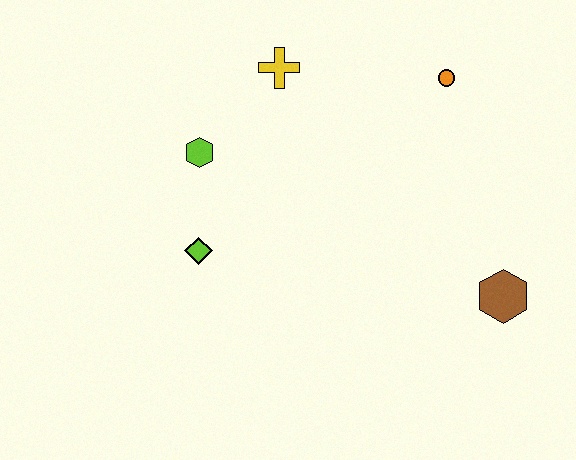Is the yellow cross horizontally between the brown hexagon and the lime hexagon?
Yes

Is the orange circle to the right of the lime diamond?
Yes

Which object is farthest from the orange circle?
The lime diamond is farthest from the orange circle.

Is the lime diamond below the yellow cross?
Yes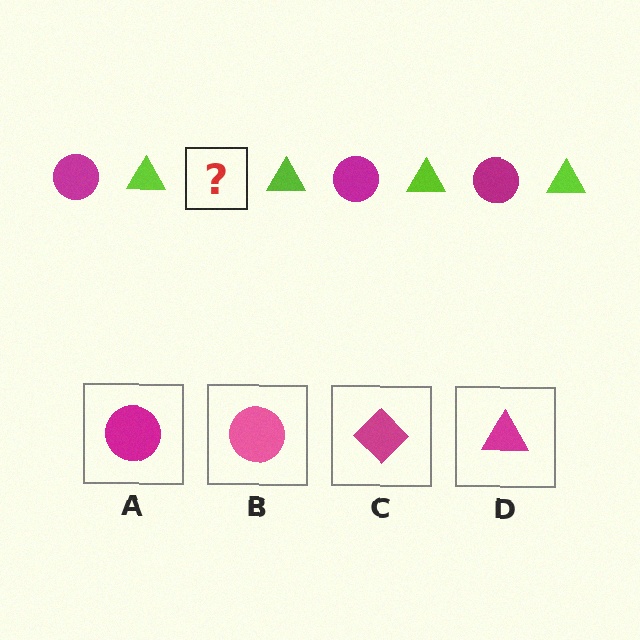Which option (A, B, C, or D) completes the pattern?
A.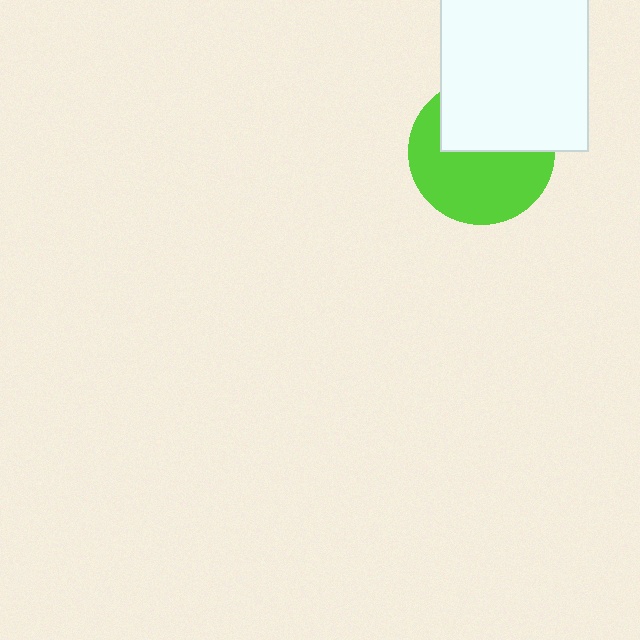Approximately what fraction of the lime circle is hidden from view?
Roughly 42% of the lime circle is hidden behind the white rectangle.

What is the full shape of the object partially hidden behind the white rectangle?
The partially hidden object is a lime circle.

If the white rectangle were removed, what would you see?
You would see the complete lime circle.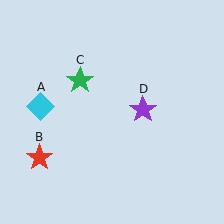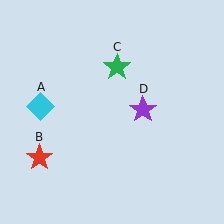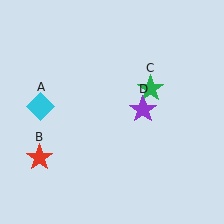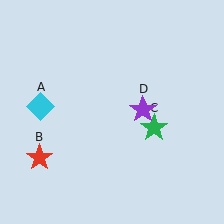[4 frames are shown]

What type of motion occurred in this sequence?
The green star (object C) rotated clockwise around the center of the scene.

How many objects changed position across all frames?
1 object changed position: green star (object C).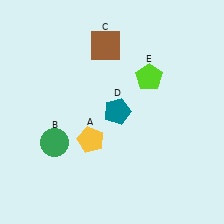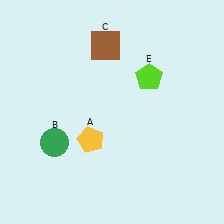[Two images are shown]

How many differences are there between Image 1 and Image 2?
There is 1 difference between the two images.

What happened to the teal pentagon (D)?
The teal pentagon (D) was removed in Image 2. It was in the top-right area of Image 1.